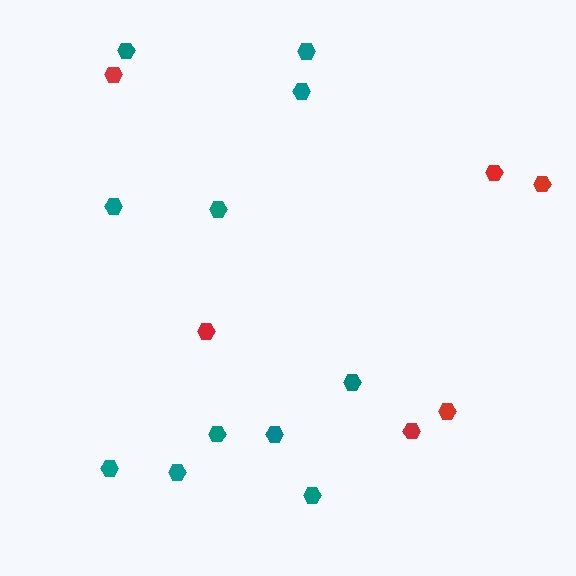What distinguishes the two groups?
There are 2 groups: one group of teal hexagons (11) and one group of red hexagons (6).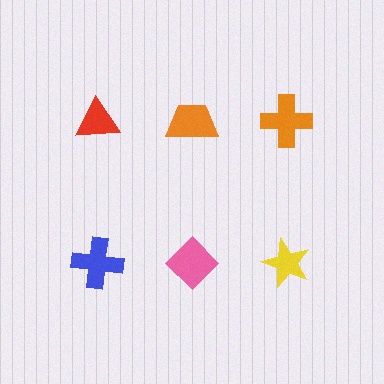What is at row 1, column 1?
A red triangle.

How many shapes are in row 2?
3 shapes.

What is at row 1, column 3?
An orange cross.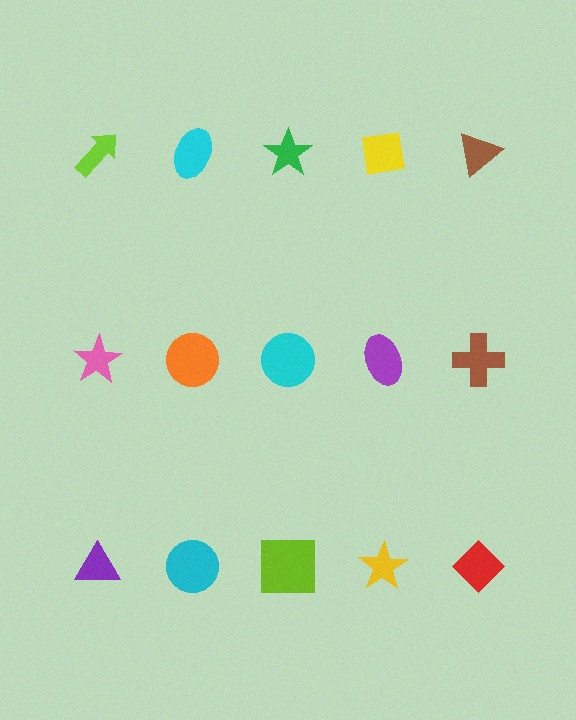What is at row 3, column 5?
A red diamond.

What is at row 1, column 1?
A lime arrow.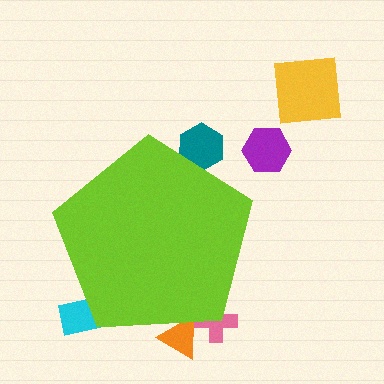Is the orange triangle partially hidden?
Yes, the orange triangle is partially hidden behind the lime pentagon.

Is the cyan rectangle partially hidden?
Yes, the cyan rectangle is partially hidden behind the lime pentagon.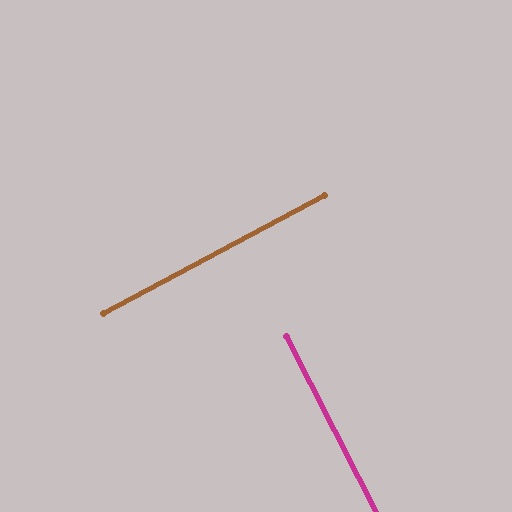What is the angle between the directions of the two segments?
Approximately 89 degrees.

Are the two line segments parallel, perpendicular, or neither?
Perpendicular — they meet at approximately 89°.